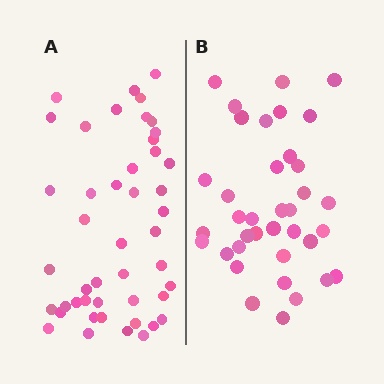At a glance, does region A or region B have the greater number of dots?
Region A (the left region) has more dots.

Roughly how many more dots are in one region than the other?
Region A has roughly 8 or so more dots than region B.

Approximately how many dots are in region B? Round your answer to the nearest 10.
About 40 dots. (The exact count is 37, which rounds to 40.)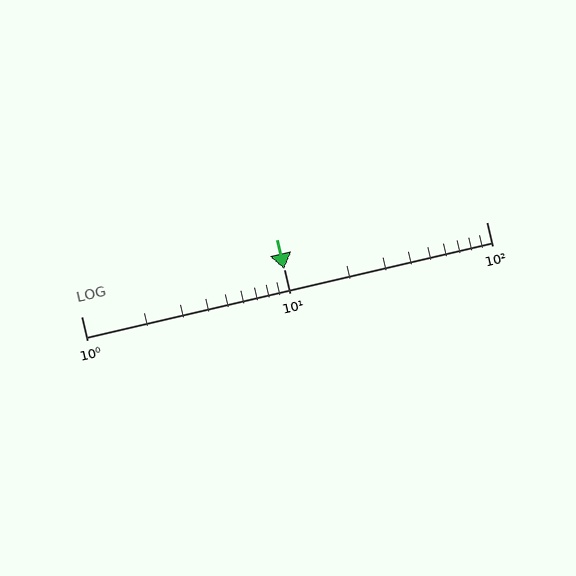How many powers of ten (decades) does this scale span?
The scale spans 2 decades, from 1 to 100.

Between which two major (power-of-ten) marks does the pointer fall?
The pointer is between 10 and 100.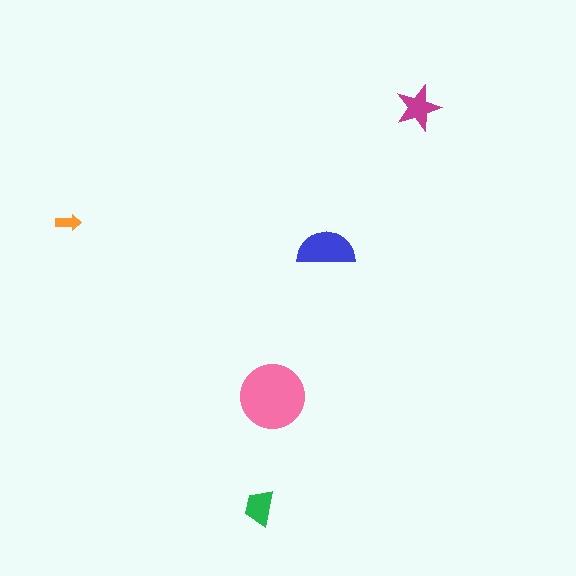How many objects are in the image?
There are 5 objects in the image.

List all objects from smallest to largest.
The orange arrow, the green trapezoid, the magenta star, the blue semicircle, the pink circle.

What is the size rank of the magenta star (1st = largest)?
3rd.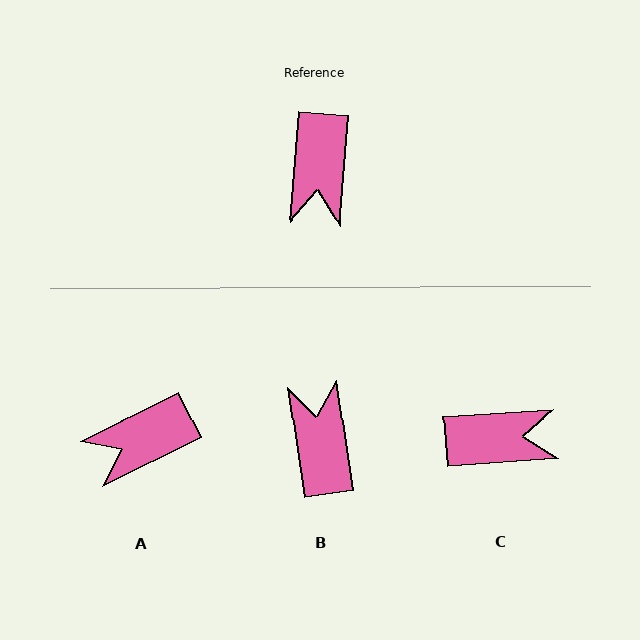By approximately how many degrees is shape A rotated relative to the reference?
Approximately 60 degrees clockwise.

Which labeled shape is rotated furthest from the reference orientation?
B, about 167 degrees away.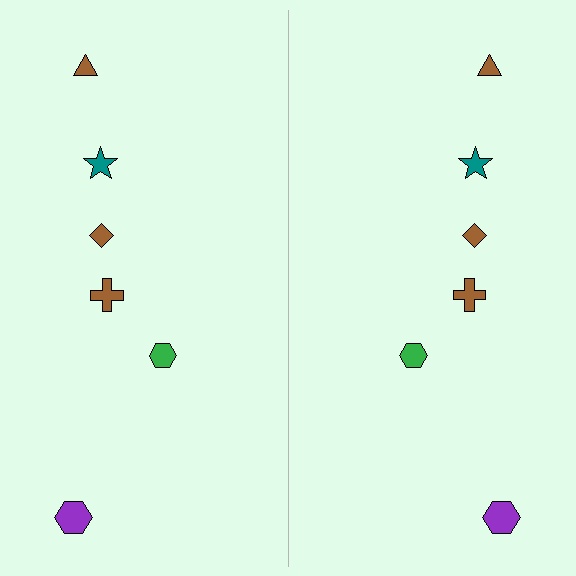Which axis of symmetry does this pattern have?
The pattern has a vertical axis of symmetry running through the center of the image.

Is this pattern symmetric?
Yes, this pattern has bilateral (reflection) symmetry.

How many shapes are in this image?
There are 12 shapes in this image.